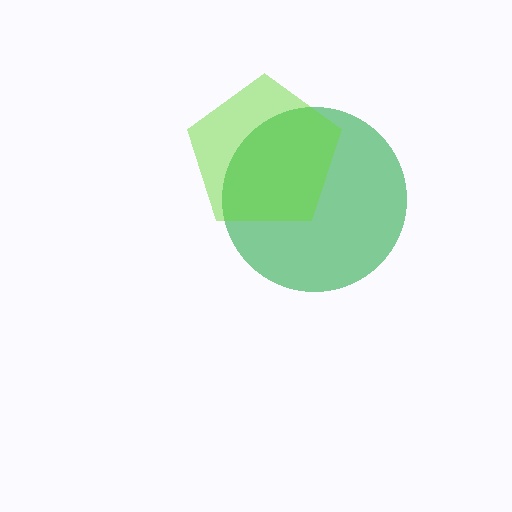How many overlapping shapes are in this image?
There are 2 overlapping shapes in the image.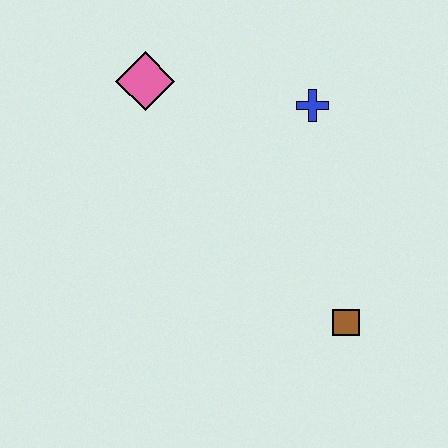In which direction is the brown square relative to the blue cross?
The brown square is below the blue cross.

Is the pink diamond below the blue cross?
No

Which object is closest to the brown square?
The blue cross is closest to the brown square.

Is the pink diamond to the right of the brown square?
No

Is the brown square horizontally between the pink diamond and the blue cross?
No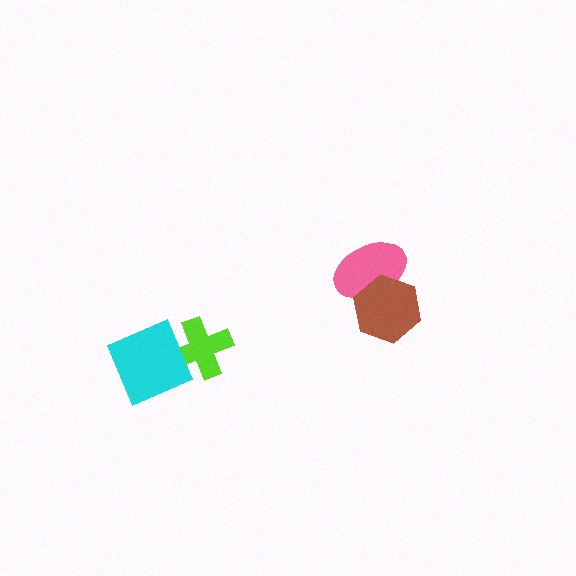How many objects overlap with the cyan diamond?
1 object overlaps with the cyan diamond.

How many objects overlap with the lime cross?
1 object overlaps with the lime cross.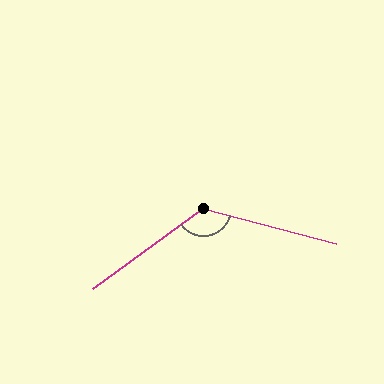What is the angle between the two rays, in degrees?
Approximately 129 degrees.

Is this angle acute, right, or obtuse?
It is obtuse.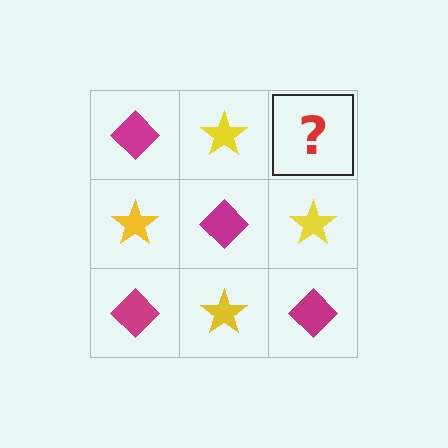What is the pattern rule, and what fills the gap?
The rule is that it alternates magenta diamond and yellow star in a checkerboard pattern. The gap should be filled with a magenta diamond.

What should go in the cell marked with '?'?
The missing cell should contain a magenta diamond.